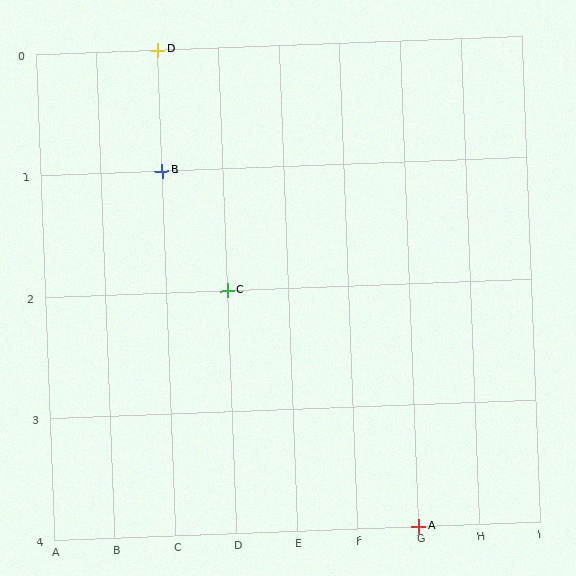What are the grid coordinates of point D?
Point D is at grid coordinates (C, 0).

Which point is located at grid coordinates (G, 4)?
Point A is at (G, 4).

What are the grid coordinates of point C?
Point C is at grid coordinates (D, 2).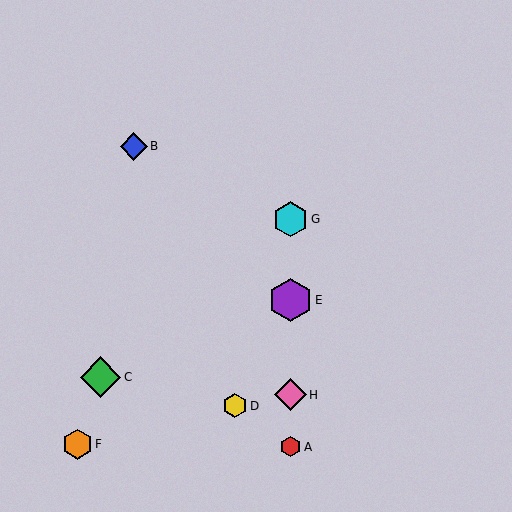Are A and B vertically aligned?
No, A is at x≈291 and B is at x≈134.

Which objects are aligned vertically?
Objects A, E, G, H are aligned vertically.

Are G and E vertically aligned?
Yes, both are at x≈291.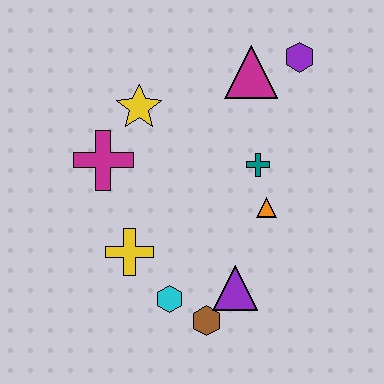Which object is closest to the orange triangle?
The teal cross is closest to the orange triangle.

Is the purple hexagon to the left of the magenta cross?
No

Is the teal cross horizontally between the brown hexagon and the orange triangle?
Yes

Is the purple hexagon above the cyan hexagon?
Yes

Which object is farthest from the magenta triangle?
The brown hexagon is farthest from the magenta triangle.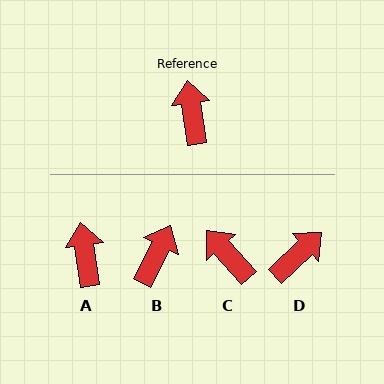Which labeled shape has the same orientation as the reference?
A.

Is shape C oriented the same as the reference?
No, it is off by about 34 degrees.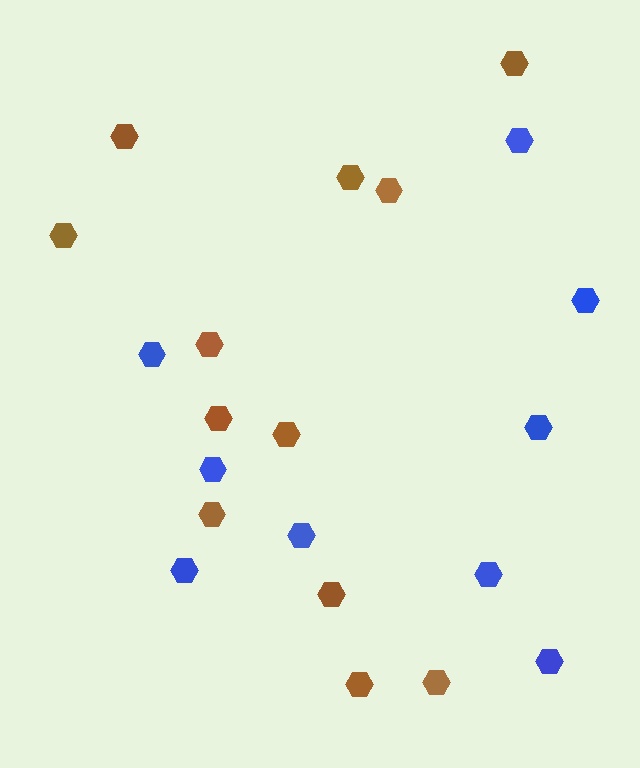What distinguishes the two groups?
There are 2 groups: one group of brown hexagons (12) and one group of blue hexagons (9).